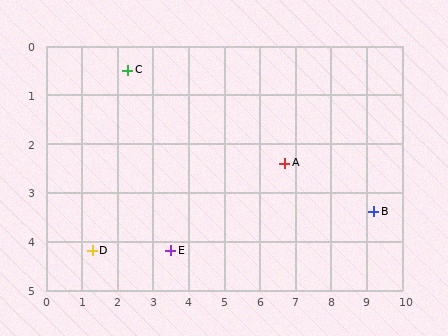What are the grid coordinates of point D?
Point D is at approximately (1.3, 4.2).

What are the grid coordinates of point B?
Point B is at approximately (9.2, 3.4).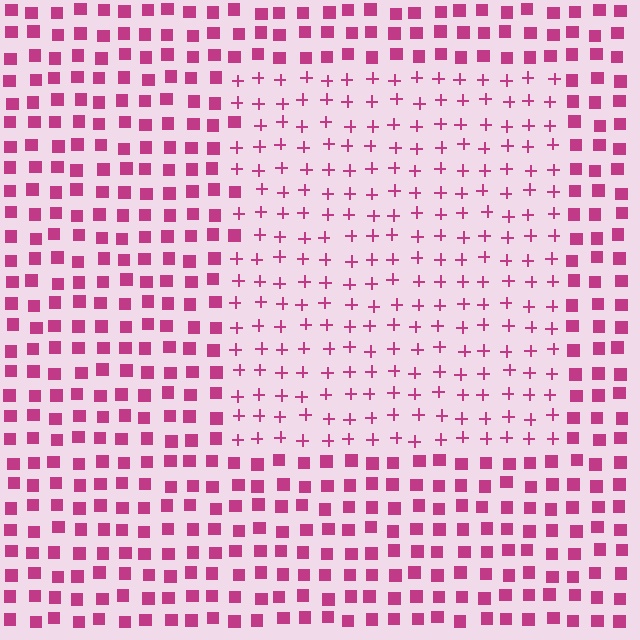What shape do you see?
I see a rectangle.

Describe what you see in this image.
The image is filled with small magenta elements arranged in a uniform grid. A rectangle-shaped region contains plus signs, while the surrounding area contains squares. The boundary is defined purely by the change in element shape.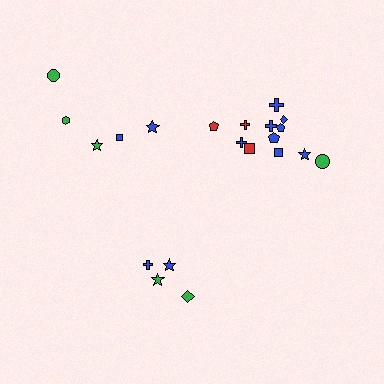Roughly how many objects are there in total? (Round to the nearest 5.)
Roughly 20 objects in total.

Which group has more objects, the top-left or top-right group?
The top-right group.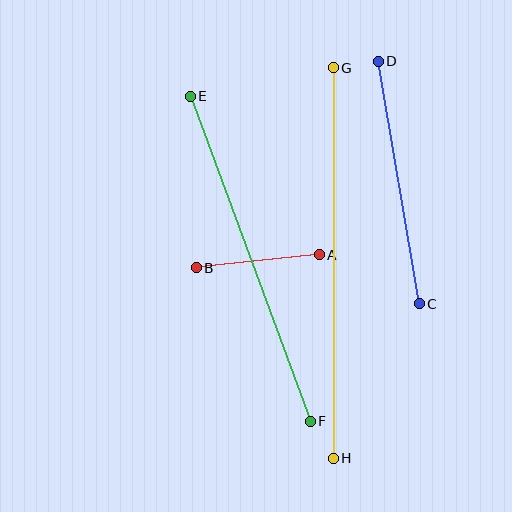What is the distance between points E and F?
The distance is approximately 346 pixels.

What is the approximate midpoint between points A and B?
The midpoint is at approximately (258, 261) pixels.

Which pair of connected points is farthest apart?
Points G and H are farthest apart.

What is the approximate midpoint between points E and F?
The midpoint is at approximately (250, 259) pixels.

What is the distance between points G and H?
The distance is approximately 391 pixels.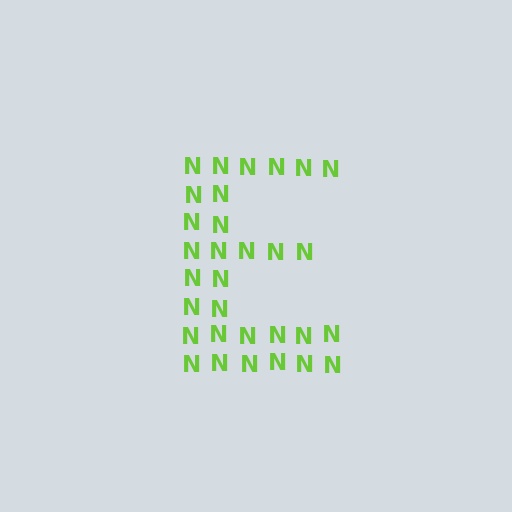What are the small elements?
The small elements are letter N's.